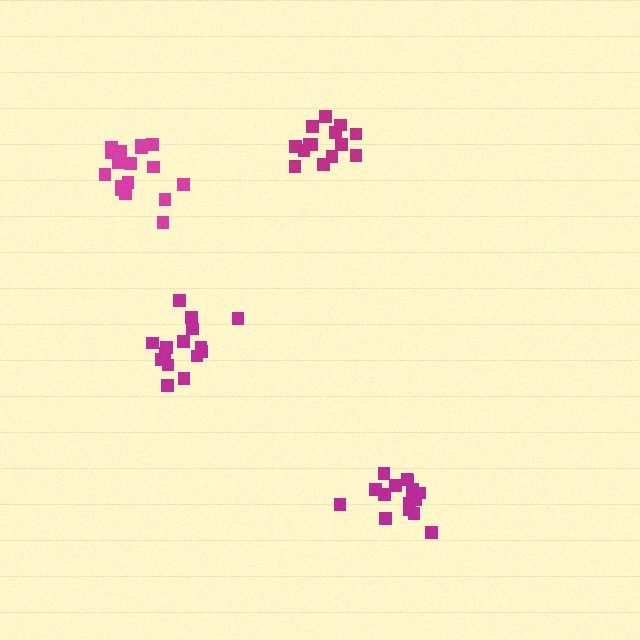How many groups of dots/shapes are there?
There are 4 groups.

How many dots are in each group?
Group 1: 14 dots, Group 2: 17 dots, Group 3: 16 dots, Group 4: 15 dots (62 total).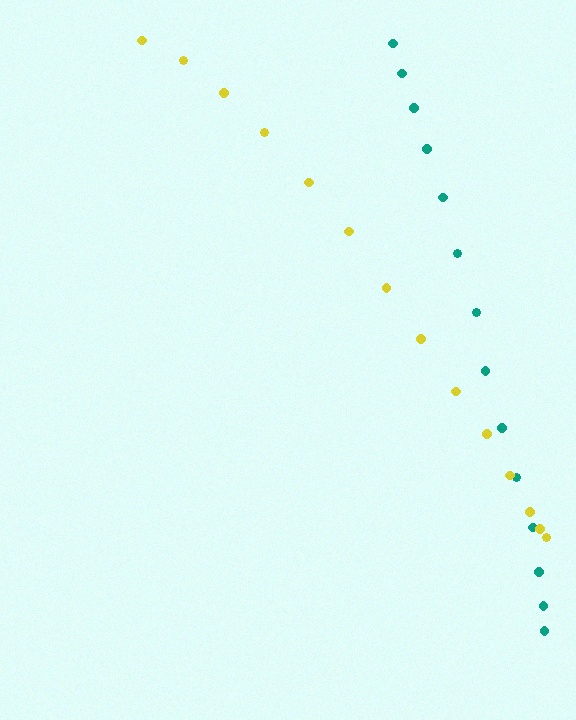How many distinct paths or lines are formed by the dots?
There are 2 distinct paths.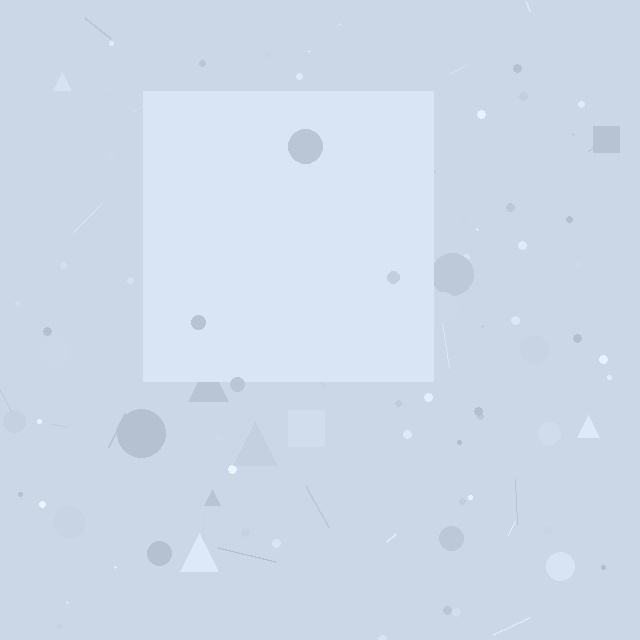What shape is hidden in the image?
A square is hidden in the image.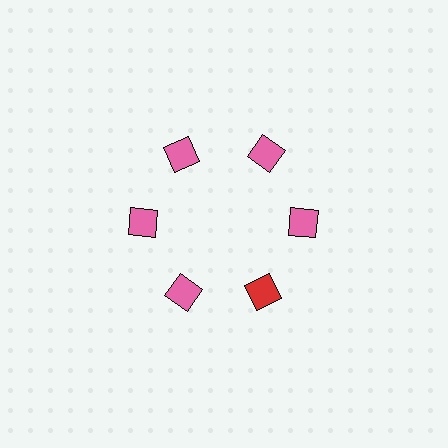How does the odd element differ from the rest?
It has a different color: red instead of pink.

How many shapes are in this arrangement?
There are 6 shapes arranged in a ring pattern.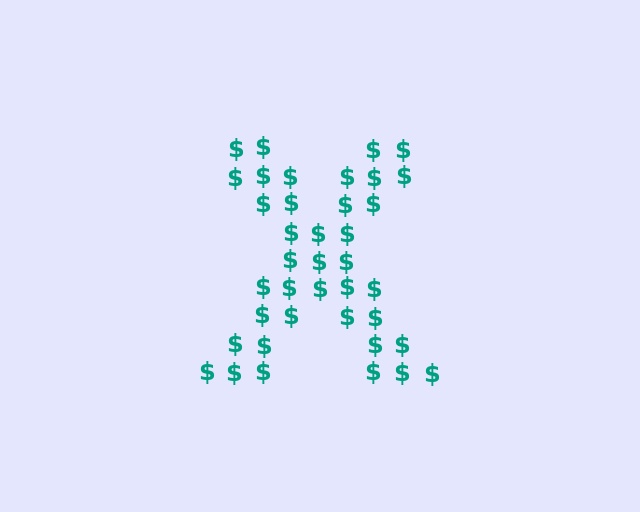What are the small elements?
The small elements are dollar signs.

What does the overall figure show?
The overall figure shows the letter X.